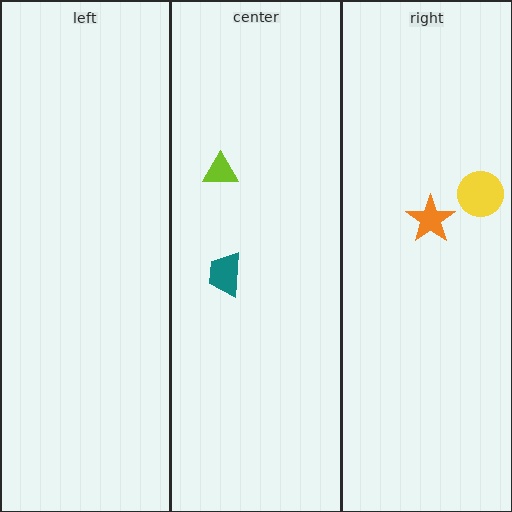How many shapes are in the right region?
2.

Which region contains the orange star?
The right region.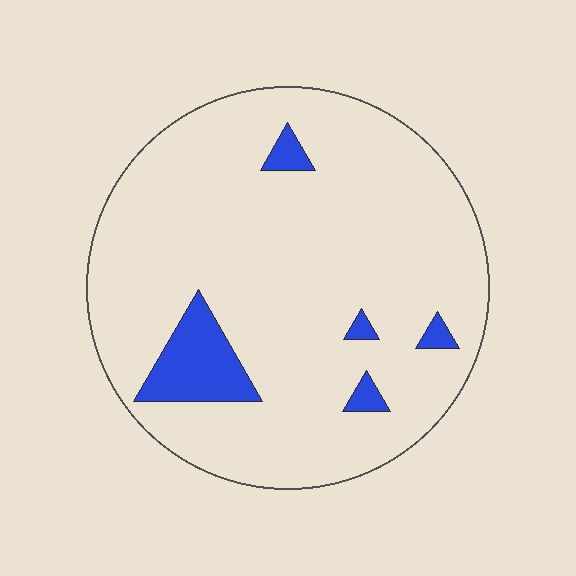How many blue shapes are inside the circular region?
5.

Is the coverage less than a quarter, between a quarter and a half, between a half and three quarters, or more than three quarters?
Less than a quarter.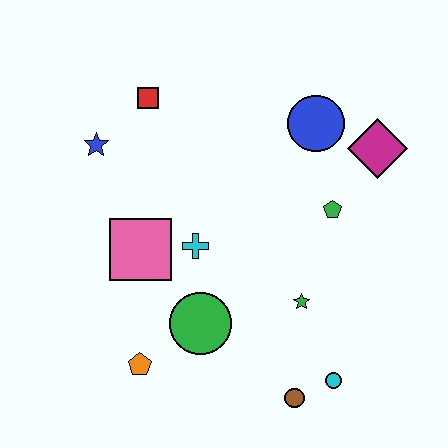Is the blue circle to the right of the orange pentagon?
Yes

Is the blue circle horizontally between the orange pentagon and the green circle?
No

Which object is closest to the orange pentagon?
The green circle is closest to the orange pentagon.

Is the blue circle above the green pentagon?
Yes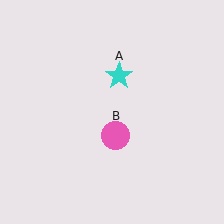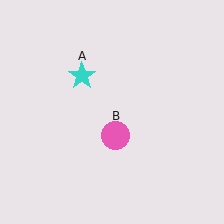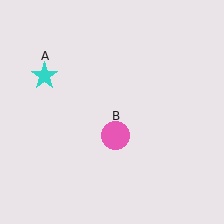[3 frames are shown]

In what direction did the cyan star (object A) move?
The cyan star (object A) moved left.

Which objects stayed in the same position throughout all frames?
Pink circle (object B) remained stationary.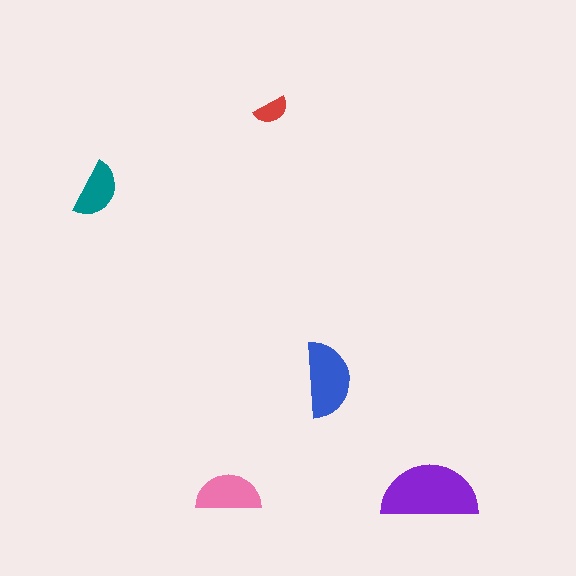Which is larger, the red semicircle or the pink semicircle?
The pink one.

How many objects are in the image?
There are 5 objects in the image.